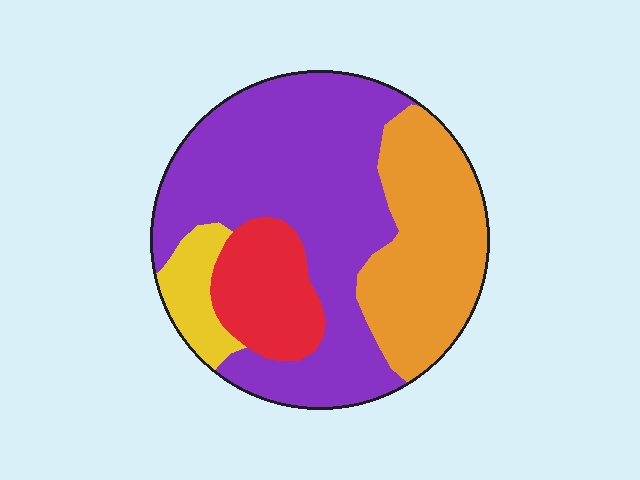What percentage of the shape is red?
Red covers around 15% of the shape.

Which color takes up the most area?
Purple, at roughly 50%.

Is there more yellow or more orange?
Orange.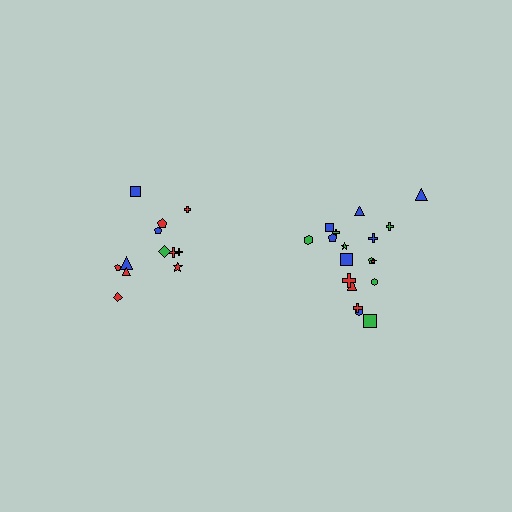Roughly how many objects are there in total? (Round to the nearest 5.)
Roughly 30 objects in total.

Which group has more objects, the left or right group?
The right group.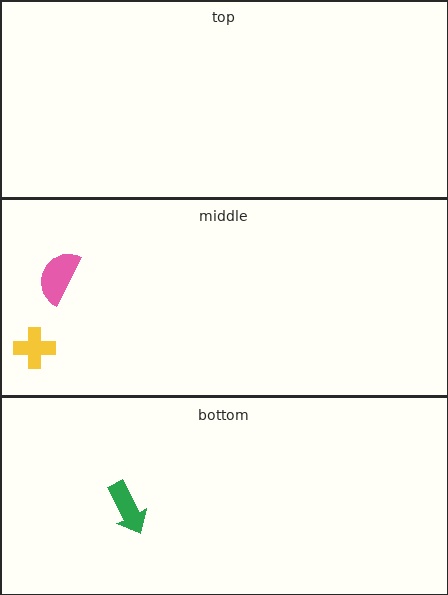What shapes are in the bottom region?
The green arrow.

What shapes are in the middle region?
The pink semicircle, the yellow cross.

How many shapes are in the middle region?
2.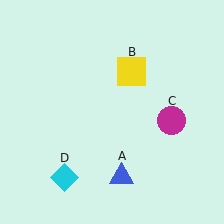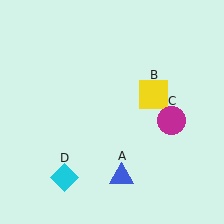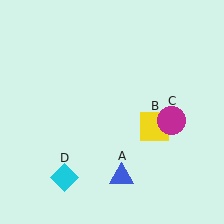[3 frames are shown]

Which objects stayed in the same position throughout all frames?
Blue triangle (object A) and magenta circle (object C) and cyan diamond (object D) remained stationary.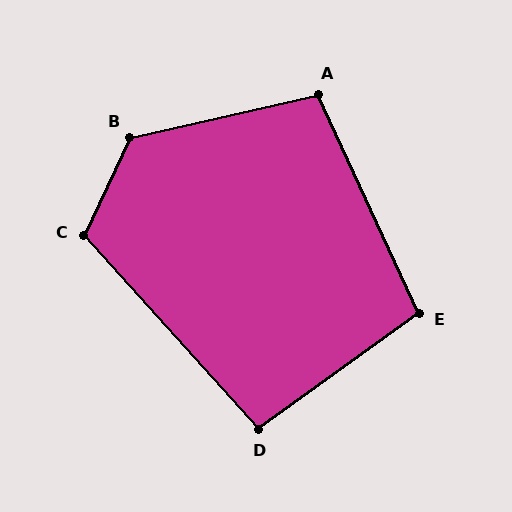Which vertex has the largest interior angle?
B, at approximately 128 degrees.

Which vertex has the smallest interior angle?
D, at approximately 96 degrees.